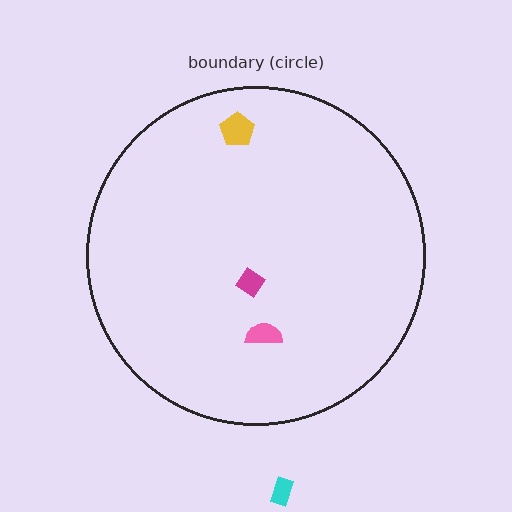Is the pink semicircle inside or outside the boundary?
Inside.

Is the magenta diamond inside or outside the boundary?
Inside.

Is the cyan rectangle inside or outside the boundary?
Outside.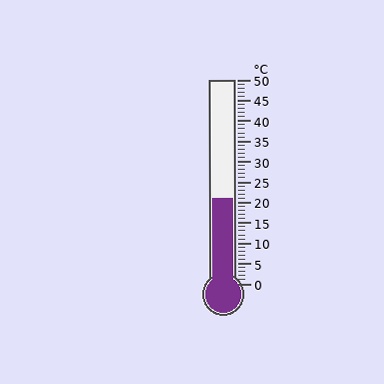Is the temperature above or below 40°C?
The temperature is below 40°C.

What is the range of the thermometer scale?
The thermometer scale ranges from 0°C to 50°C.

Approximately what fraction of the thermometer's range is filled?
The thermometer is filled to approximately 40% of its range.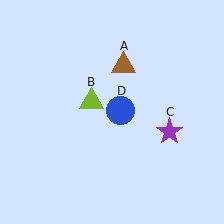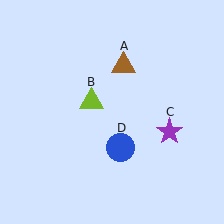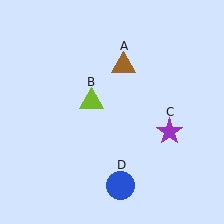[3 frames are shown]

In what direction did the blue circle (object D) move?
The blue circle (object D) moved down.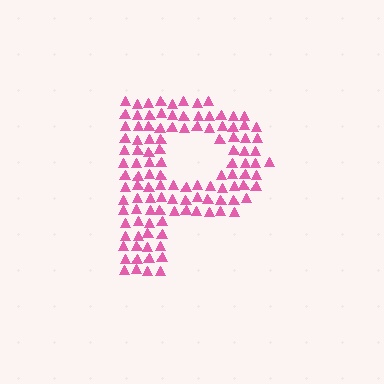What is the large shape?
The large shape is the letter P.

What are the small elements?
The small elements are triangles.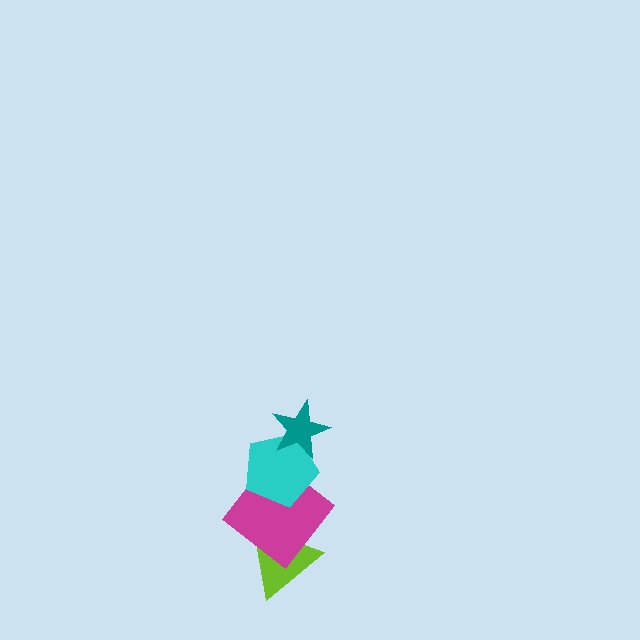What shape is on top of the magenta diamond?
The cyan pentagon is on top of the magenta diamond.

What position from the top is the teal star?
The teal star is 1st from the top.